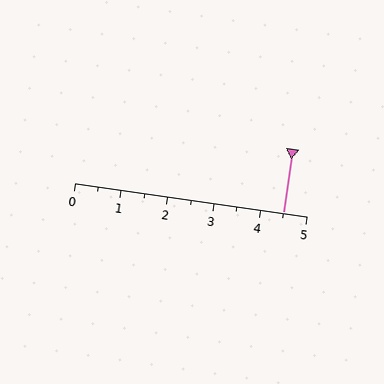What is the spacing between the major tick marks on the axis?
The major ticks are spaced 1 apart.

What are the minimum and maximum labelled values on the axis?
The axis runs from 0 to 5.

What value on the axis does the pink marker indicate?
The marker indicates approximately 4.5.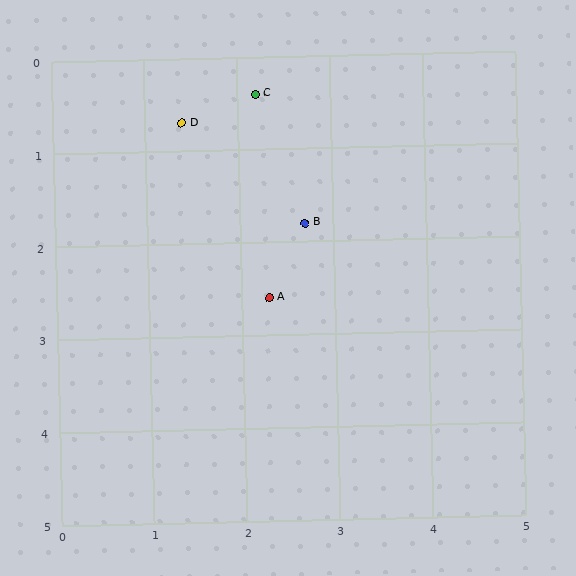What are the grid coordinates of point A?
Point A is at approximately (2.3, 2.6).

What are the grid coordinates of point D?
Point D is at approximately (1.4, 0.7).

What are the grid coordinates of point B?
Point B is at approximately (2.7, 1.8).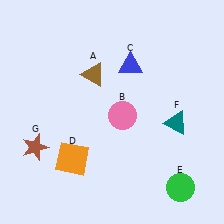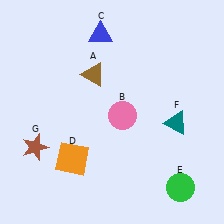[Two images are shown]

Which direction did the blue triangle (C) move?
The blue triangle (C) moved up.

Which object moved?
The blue triangle (C) moved up.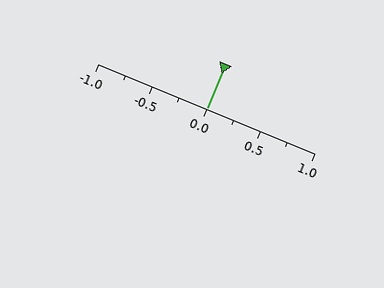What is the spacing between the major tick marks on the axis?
The major ticks are spaced 0.5 apart.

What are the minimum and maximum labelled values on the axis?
The axis runs from -1.0 to 1.0.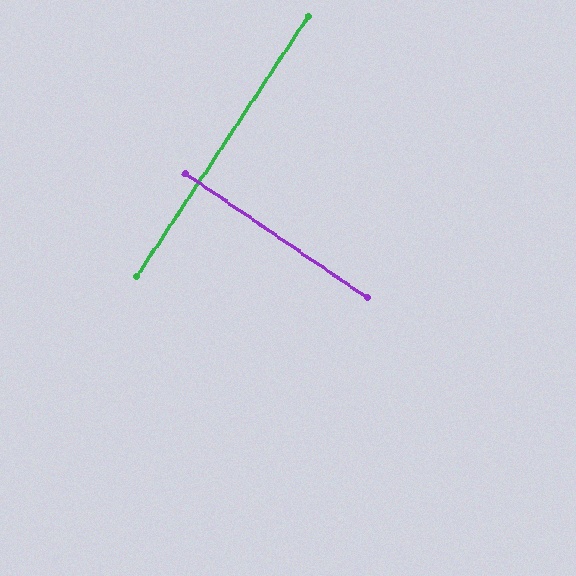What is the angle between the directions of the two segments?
Approximately 89 degrees.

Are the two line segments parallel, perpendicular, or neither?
Perpendicular — they meet at approximately 89°.